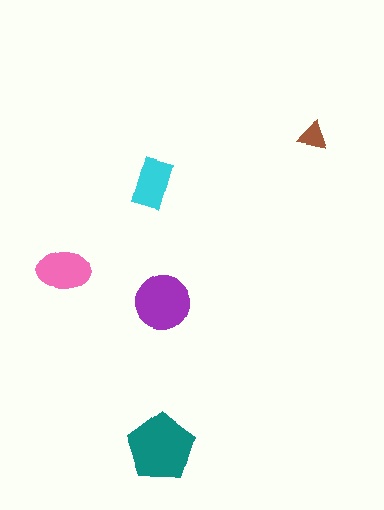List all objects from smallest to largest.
The brown triangle, the cyan rectangle, the pink ellipse, the purple circle, the teal pentagon.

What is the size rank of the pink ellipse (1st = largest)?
3rd.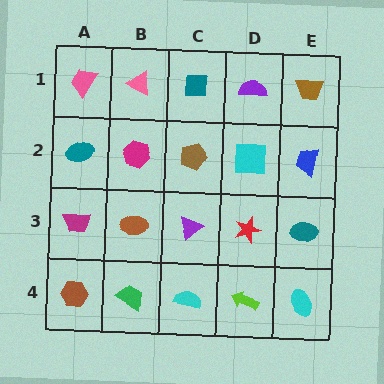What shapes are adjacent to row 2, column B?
A pink triangle (row 1, column B), a brown ellipse (row 3, column B), a teal ellipse (row 2, column A), a brown pentagon (row 2, column C).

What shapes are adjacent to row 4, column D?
A red star (row 3, column D), a cyan semicircle (row 4, column C), a cyan ellipse (row 4, column E).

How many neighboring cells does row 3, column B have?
4.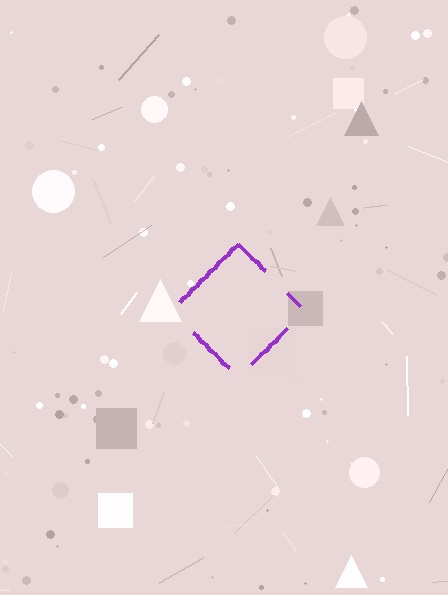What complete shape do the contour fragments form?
The contour fragments form a diamond.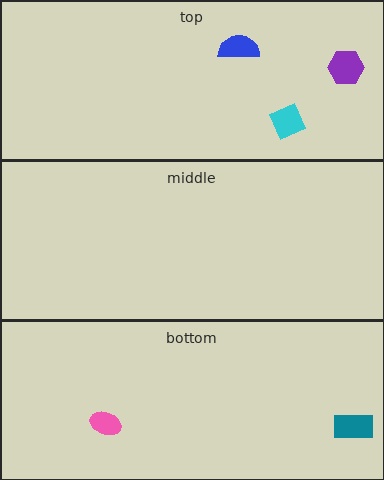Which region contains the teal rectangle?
The bottom region.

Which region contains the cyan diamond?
The top region.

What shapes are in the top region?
The cyan diamond, the purple hexagon, the blue semicircle.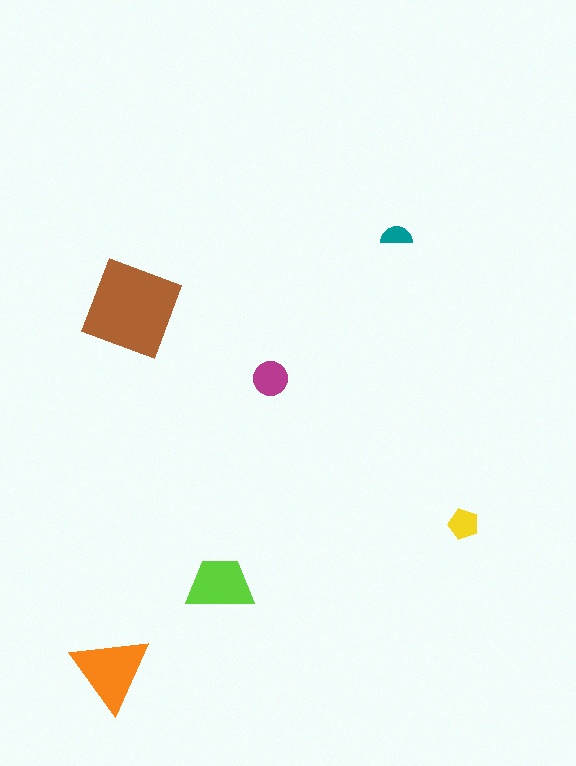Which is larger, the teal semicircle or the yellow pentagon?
The yellow pentagon.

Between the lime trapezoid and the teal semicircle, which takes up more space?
The lime trapezoid.